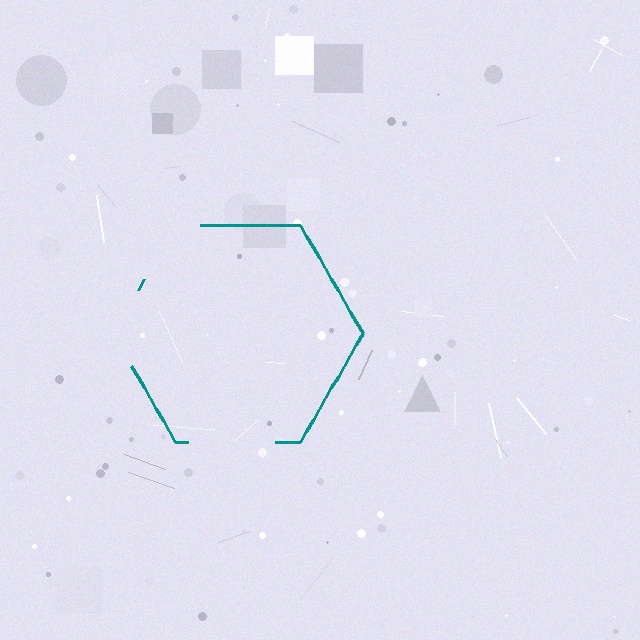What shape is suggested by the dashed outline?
The dashed outline suggests a hexagon.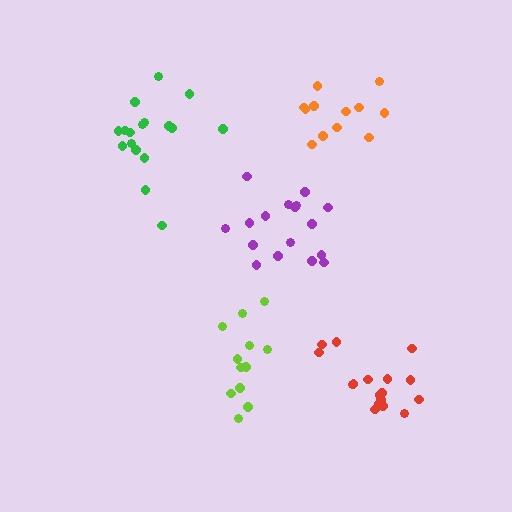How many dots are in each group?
Group 1: 17 dots, Group 2: 12 dots, Group 3: 12 dots, Group 4: 17 dots, Group 5: 17 dots (75 total).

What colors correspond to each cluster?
The clusters are colored: green, lime, orange, purple, red.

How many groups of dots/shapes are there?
There are 5 groups.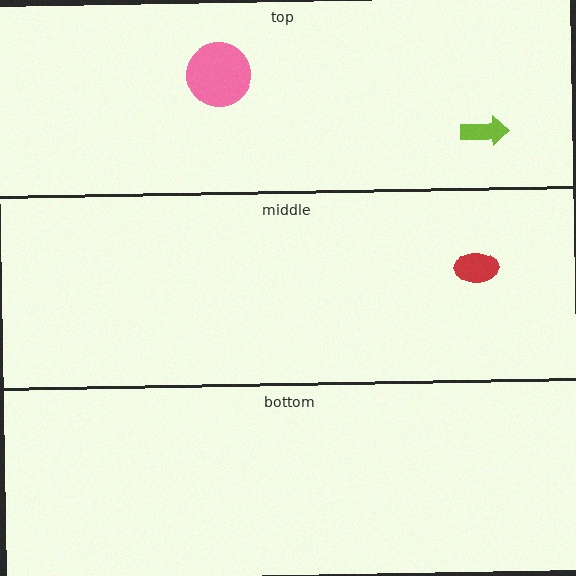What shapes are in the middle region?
The red ellipse.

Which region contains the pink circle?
The top region.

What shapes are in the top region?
The lime arrow, the pink circle.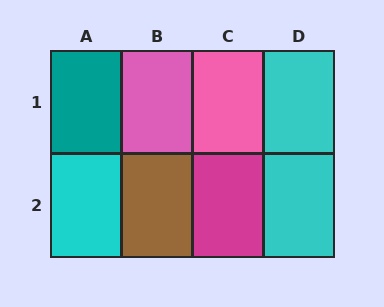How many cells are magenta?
1 cell is magenta.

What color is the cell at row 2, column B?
Brown.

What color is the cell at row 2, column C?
Magenta.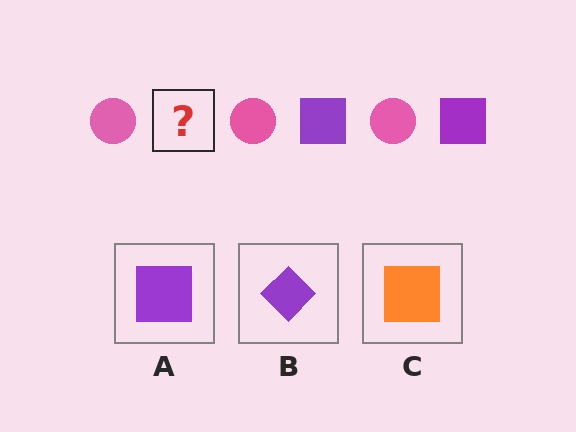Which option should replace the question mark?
Option A.